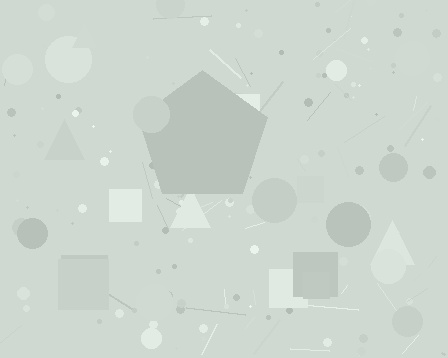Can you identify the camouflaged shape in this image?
The camouflaged shape is a pentagon.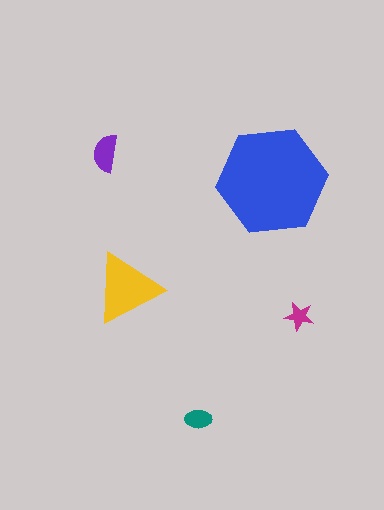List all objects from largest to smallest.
The blue hexagon, the yellow triangle, the purple semicircle, the teal ellipse, the magenta star.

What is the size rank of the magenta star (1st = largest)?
5th.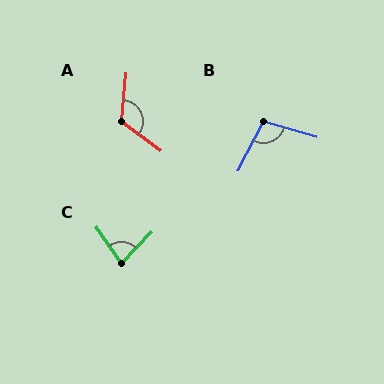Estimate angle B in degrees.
Approximately 101 degrees.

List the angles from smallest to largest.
C (79°), B (101°), A (123°).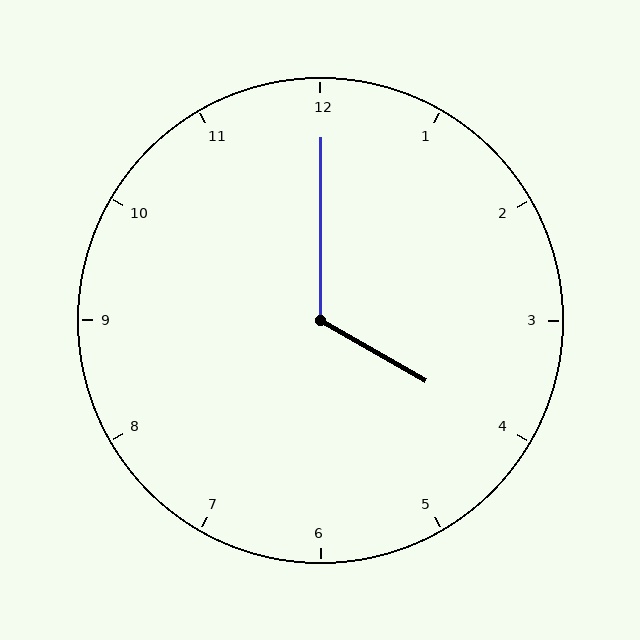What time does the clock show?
4:00.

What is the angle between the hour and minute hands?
Approximately 120 degrees.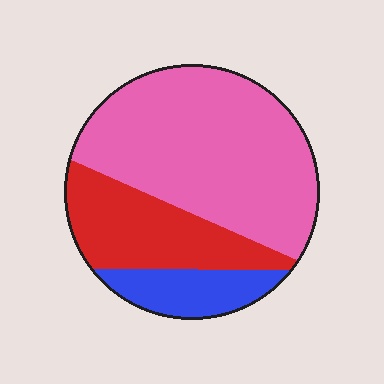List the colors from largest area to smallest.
From largest to smallest: pink, red, blue.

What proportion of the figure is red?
Red covers about 25% of the figure.